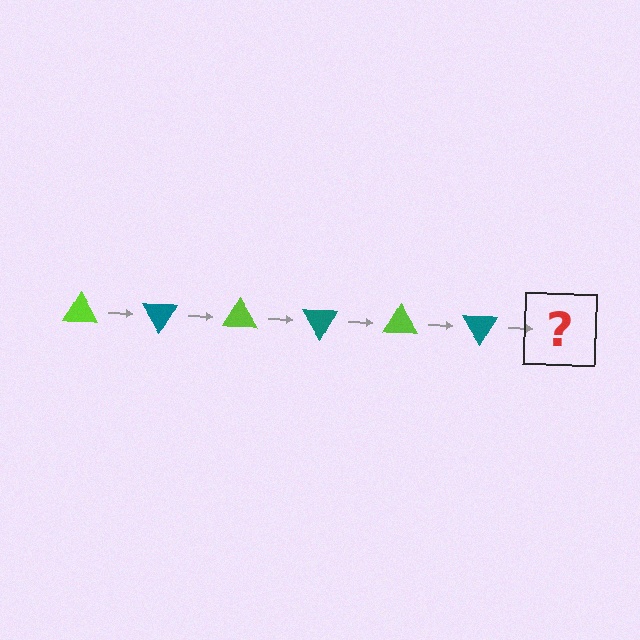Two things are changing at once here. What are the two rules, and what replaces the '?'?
The two rules are that it rotates 60 degrees each step and the color cycles through lime and teal. The '?' should be a lime triangle, rotated 360 degrees from the start.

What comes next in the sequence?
The next element should be a lime triangle, rotated 360 degrees from the start.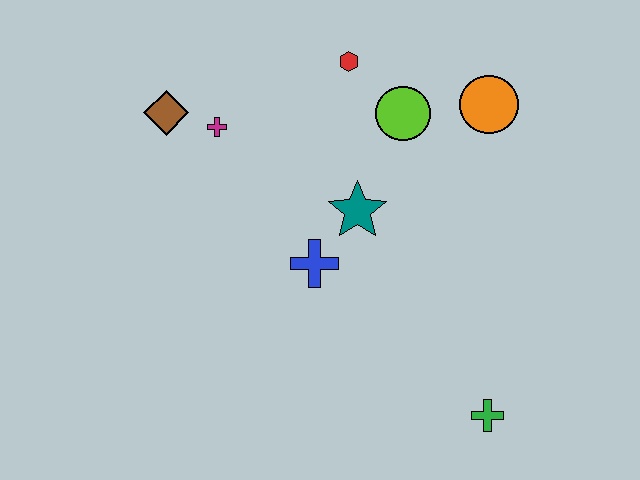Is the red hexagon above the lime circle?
Yes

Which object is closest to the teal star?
The blue cross is closest to the teal star.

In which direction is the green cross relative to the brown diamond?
The green cross is to the right of the brown diamond.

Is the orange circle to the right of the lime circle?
Yes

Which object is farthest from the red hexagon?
The green cross is farthest from the red hexagon.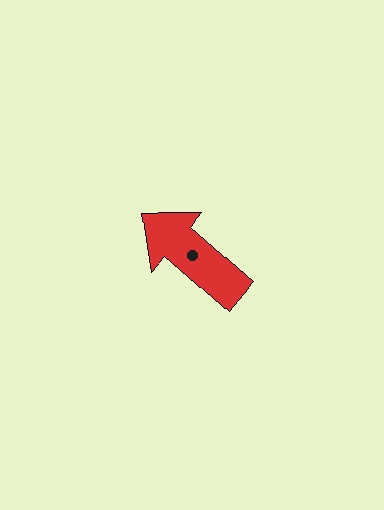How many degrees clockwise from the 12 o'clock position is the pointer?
Approximately 311 degrees.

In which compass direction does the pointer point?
Northwest.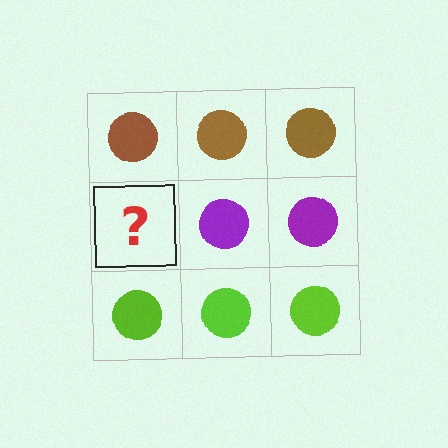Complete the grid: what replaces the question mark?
The question mark should be replaced with a purple circle.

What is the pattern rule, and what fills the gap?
The rule is that each row has a consistent color. The gap should be filled with a purple circle.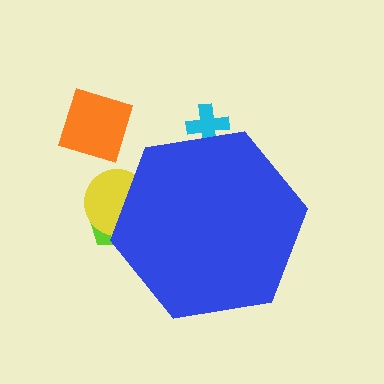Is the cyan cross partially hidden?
Yes, the cyan cross is partially hidden behind the blue hexagon.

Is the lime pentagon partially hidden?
Yes, the lime pentagon is partially hidden behind the blue hexagon.